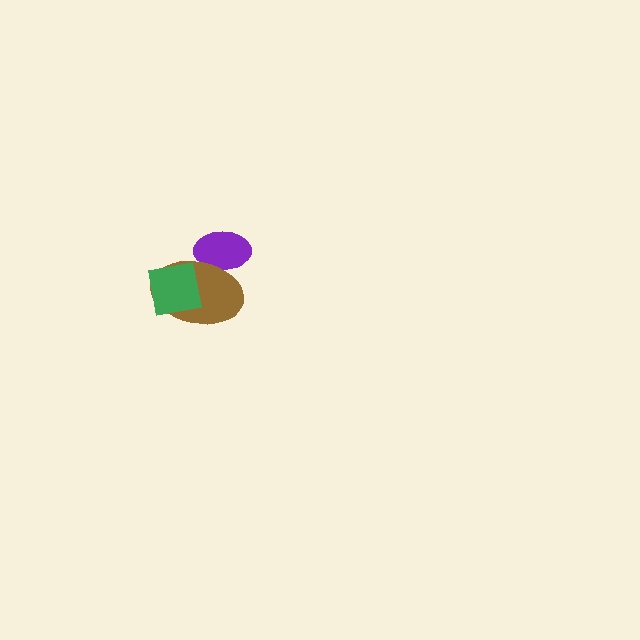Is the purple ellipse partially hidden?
Yes, it is partially covered by another shape.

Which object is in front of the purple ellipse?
The brown ellipse is in front of the purple ellipse.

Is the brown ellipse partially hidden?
Yes, it is partially covered by another shape.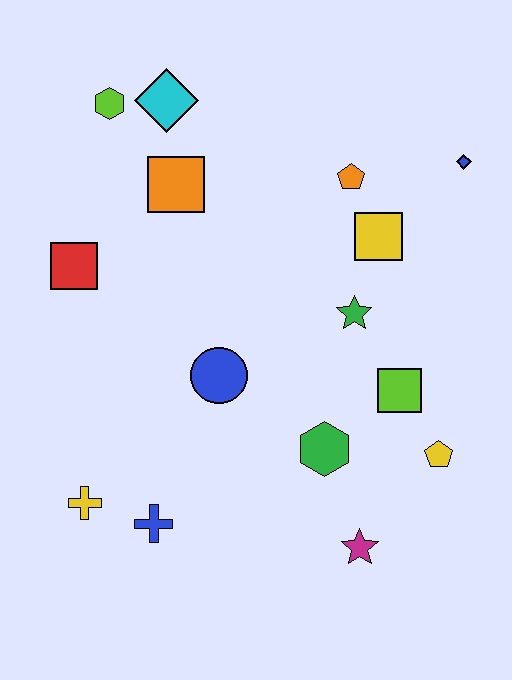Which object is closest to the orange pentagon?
The yellow square is closest to the orange pentagon.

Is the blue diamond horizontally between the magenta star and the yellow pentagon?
No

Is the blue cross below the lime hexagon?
Yes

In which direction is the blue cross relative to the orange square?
The blue cross is below the orange square.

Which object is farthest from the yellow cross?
The blue diamond is farthest from the yellow cross.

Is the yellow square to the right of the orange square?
Yes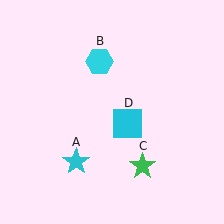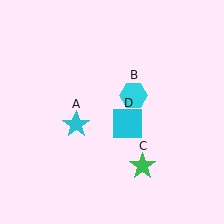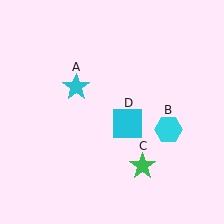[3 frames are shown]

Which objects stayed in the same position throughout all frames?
Green star (object C) and cyan square (object D) remained stationary.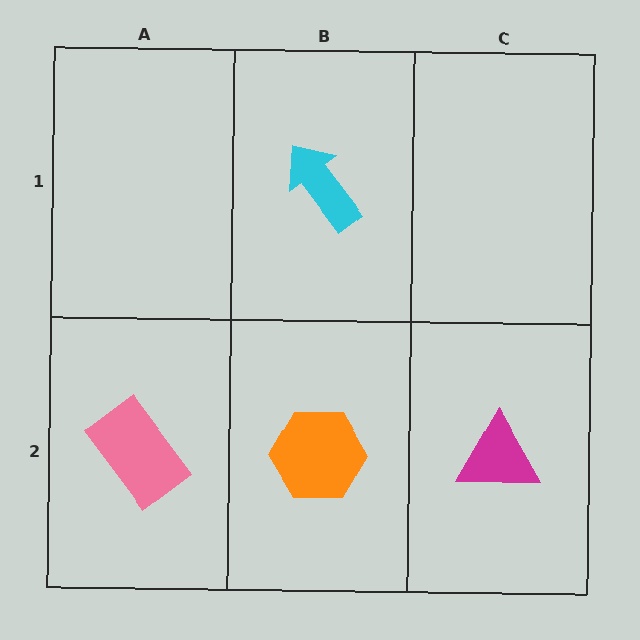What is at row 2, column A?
A pink rectangle.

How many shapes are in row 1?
1 shape.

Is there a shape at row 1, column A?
No, that cell is empty.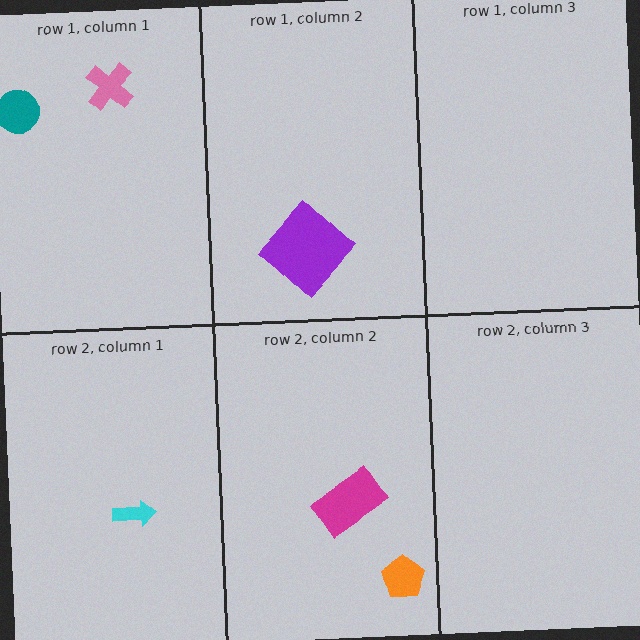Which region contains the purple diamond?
The row 1, column 2 region.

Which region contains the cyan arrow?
The row 2, column 1 region.